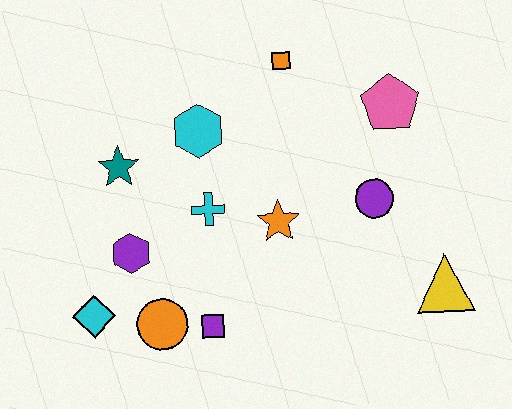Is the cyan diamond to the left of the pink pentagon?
Yes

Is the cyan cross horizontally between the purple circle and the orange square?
No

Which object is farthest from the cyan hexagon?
The yellow triangle is farthest from the cyan hexagon.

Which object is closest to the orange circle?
The purple square is closest to the orange circle.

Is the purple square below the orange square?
Yes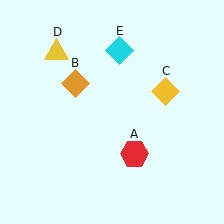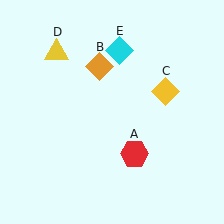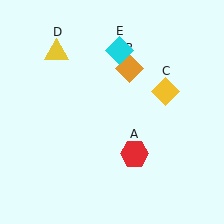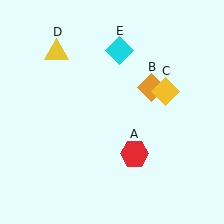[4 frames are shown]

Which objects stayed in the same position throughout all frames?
Red hexagon (object A) and yellow diamond (object C) and yellow triangle (object D) and cyan diamond (object E) remained stationary.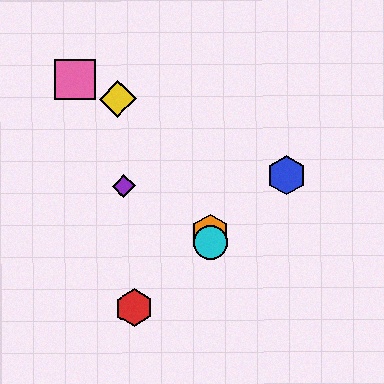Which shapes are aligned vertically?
The green hexagon, the orange hexagon, the cyan circle are aligned vertically.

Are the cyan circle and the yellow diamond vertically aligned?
No, the cyan circle is at x≈211 and the yellow diamond is at x≈118.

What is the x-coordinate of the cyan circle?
The cyan circle is at x≈211.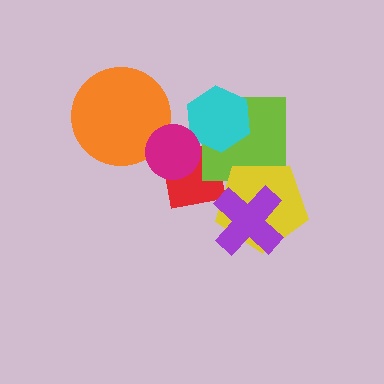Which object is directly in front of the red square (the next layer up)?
The lime square is directly in front of the red square.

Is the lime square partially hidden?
Yes, it is partially covered by another shape.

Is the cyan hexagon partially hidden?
No, no other shape covers it.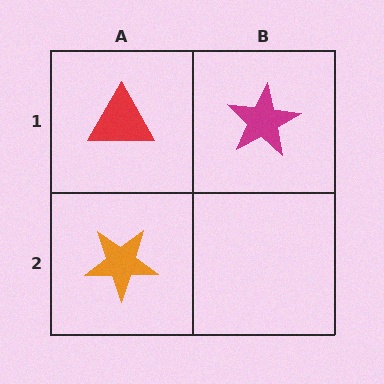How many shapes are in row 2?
1 shape.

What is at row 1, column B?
A magenta star.